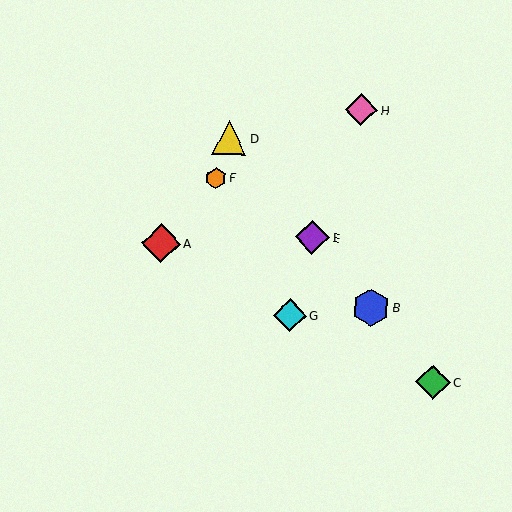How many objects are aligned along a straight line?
4 objects (B, C, D, E) are aligned along a straight line.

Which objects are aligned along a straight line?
Objects B, C, D, E are aligned along a straight line.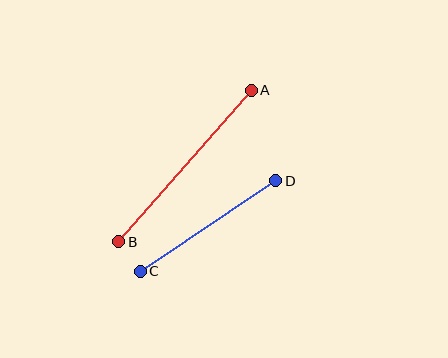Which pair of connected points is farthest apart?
Points A and B are farthest apart.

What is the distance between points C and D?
The distance is approximately 163 pixels.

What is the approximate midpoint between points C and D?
The midpoint is at approximately (208, 226) pixels.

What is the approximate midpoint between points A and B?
The midpoint is at approximately (185, 166) pixels.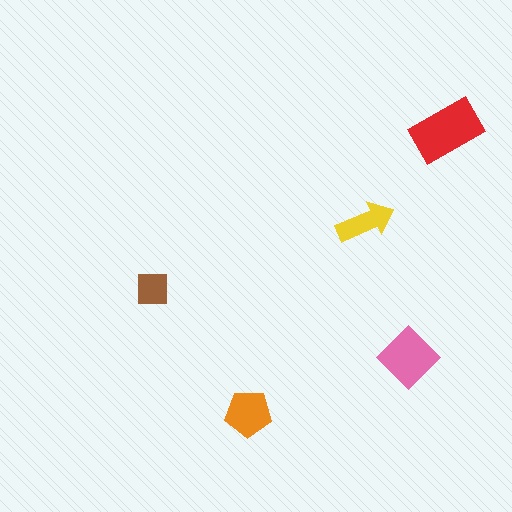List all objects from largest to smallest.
The red rectangle, the pink diamond, the orange pentagon, the yellow arrow, the brown square.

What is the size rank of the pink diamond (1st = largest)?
2nd.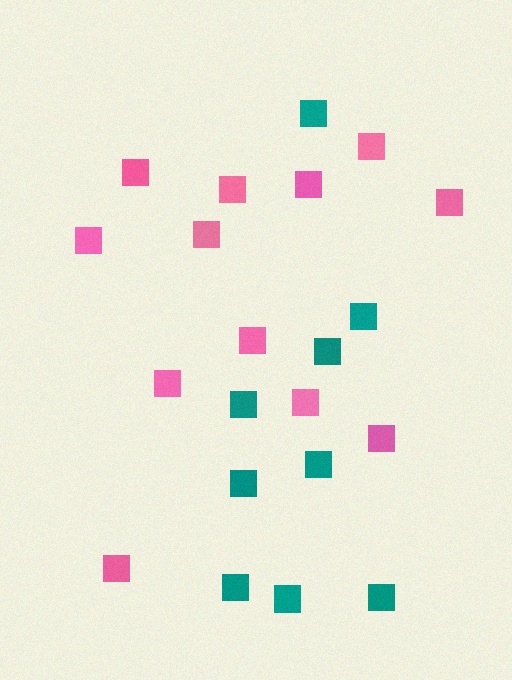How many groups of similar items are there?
There are 2 groups: one group of teal squares (9) and one group of pink squares (12).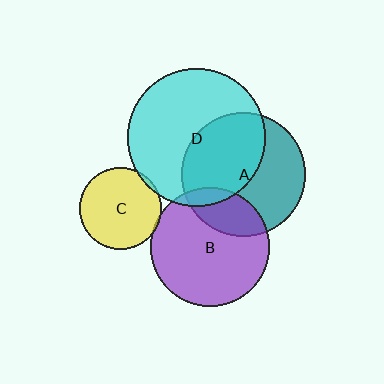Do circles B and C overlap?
Yes.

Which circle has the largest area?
Circle D (cyan).